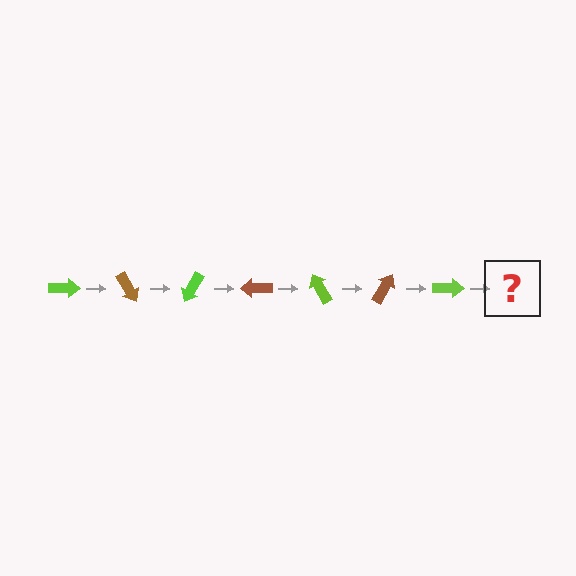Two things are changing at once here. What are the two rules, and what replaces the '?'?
The two rules are that it rotates 60 degrees each step and the color cycles through lime and brown. The '?' should be a brown arrow, rotated 420 degrees from the start.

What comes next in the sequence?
The next element should be a brown arrow, rotated 420 degrees from the start.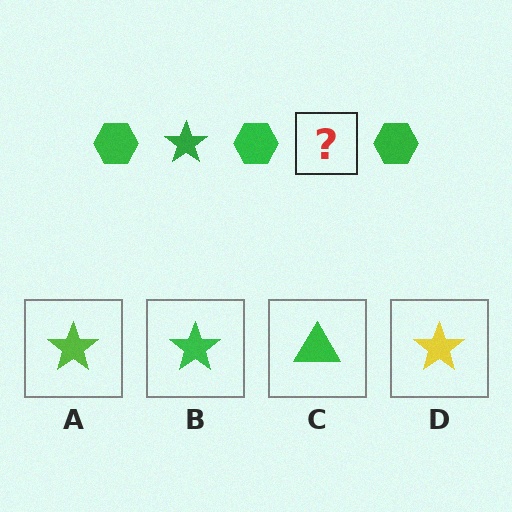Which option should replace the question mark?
Option B.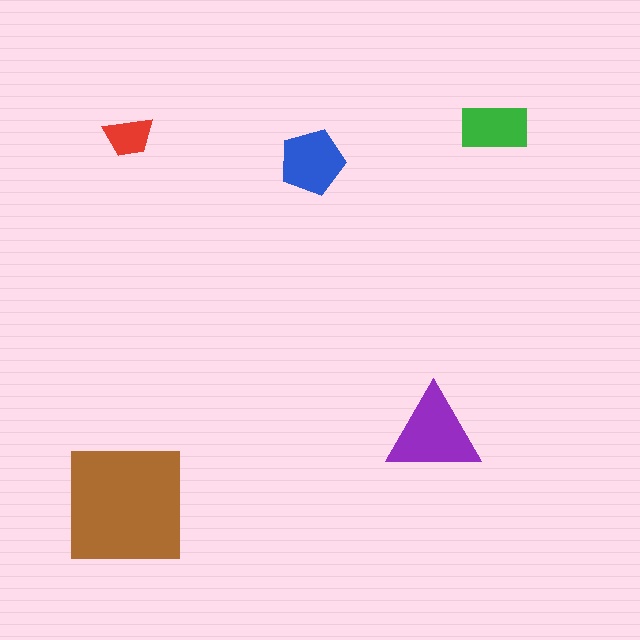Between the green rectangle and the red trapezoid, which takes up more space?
The green rectangle.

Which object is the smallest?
The red trapezoid.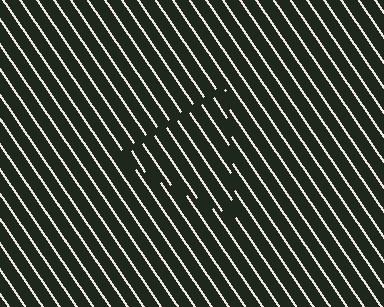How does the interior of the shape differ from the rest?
The interior of the shape contains the same grating, shifted by half a period — the contour is defined by the phase discontinuity where line-ends from the inner and outer gratings abut.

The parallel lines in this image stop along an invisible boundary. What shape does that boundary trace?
An illusory triangle. The interior of the shape contains the same grating, shifted by half a period — the contour is defined by the phase discontinuity where line-ends from the inner and outer gratings abut.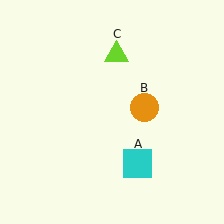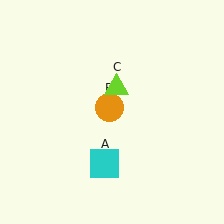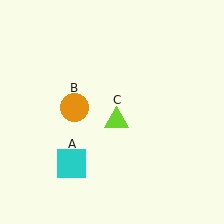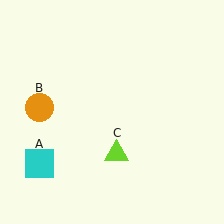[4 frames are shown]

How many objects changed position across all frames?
3 objects changed position: cyan square (object A), orange circle (object B), lime triangle (object C).